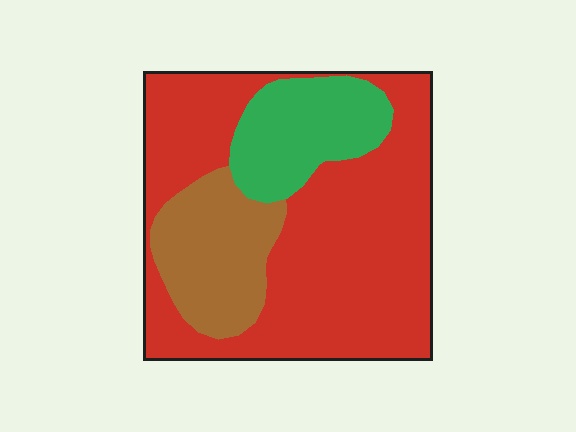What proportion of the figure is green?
Green takes up between a sixth and a third of the figure.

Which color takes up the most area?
Red, at roughly 65%.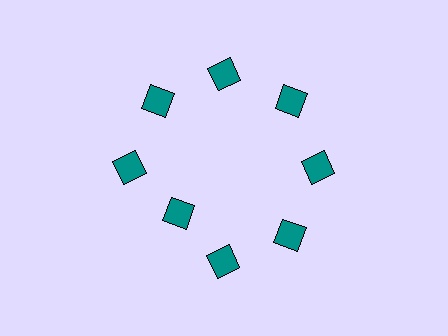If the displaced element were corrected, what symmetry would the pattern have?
It would have 8-fold rotational symmetry — the pattern would map onto itself every 45 degrees.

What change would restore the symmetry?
The symmetry would be restored by moving it outward, back onto the ring so that all 8 diamonds sit at equal angles and equal distance from the center.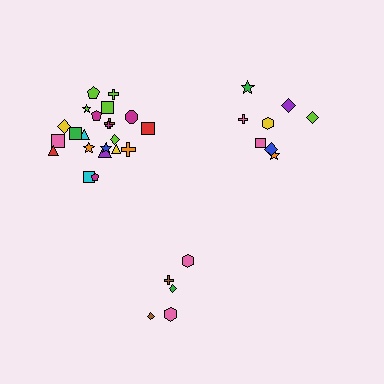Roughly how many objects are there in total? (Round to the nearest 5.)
Roughly 35 objects in total.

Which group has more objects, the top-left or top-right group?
The top-left group.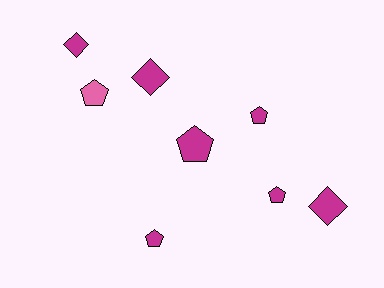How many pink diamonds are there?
There are no pink diamonds.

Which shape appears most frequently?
Pentagon, with 5 objects.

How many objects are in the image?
There are 8 objects.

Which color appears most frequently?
Magenta, with 7 objects.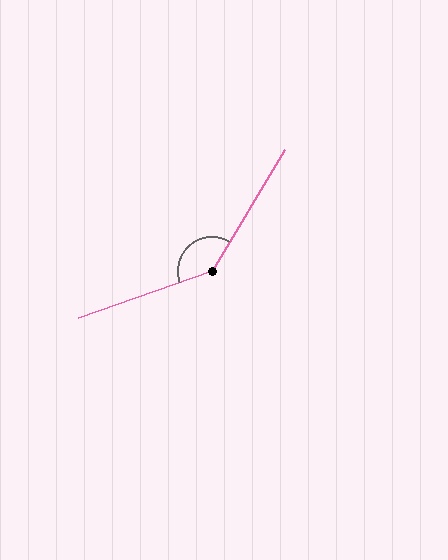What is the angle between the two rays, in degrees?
Approximately 141 degrees.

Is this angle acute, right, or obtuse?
It is obtuse.